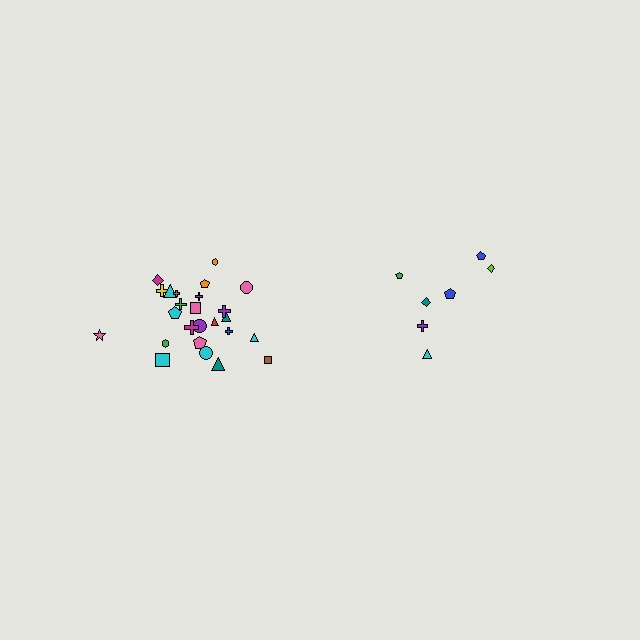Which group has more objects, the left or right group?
The left group.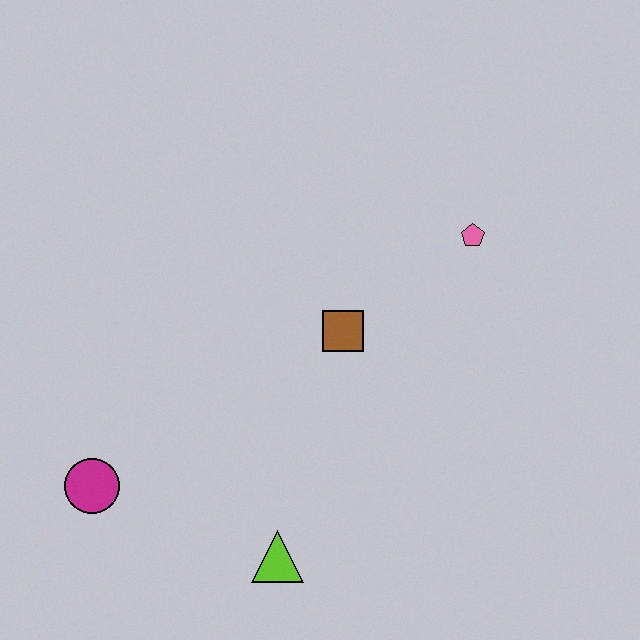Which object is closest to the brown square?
The pink pentagon is closest to the brown square.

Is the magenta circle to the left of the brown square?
Yes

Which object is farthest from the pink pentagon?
The magenta circle is farthest from the pink pentagon.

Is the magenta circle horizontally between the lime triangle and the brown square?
No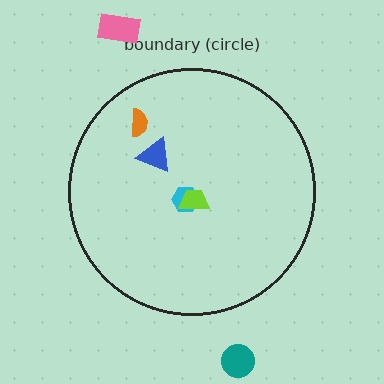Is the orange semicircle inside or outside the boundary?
Inside.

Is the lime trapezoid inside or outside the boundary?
Inside.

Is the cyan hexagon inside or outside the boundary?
Inside.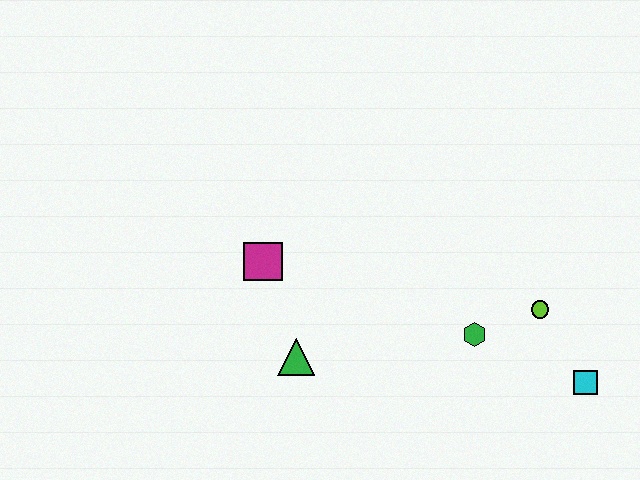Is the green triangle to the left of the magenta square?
No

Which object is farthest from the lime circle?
The magenta square is farthest from the lime circle.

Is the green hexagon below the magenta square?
Yes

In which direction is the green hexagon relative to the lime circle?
The green hexagon is to the left of the lime circle.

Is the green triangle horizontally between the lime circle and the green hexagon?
No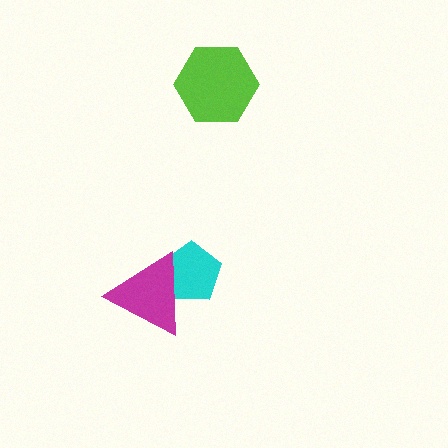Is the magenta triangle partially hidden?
No, no other shape covers it.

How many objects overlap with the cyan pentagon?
1 object overlaps with the cyan pentagon.